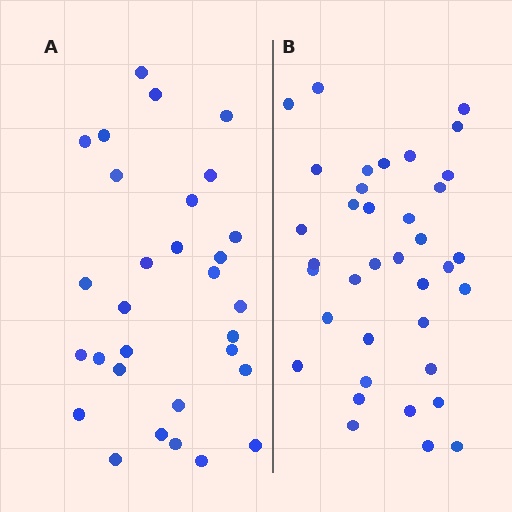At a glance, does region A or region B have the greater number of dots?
Region B (the right region) has more dots.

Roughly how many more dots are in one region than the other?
Region B has roughly 8 or so more dots than region A.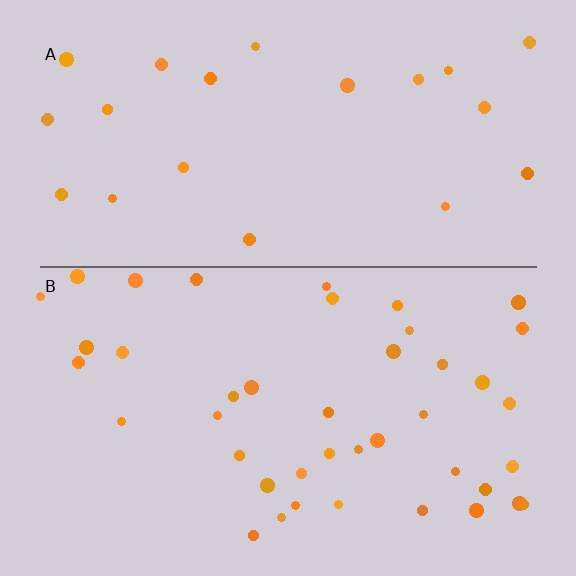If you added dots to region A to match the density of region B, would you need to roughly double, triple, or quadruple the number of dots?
Approximately double.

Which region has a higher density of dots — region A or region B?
B (the bottom).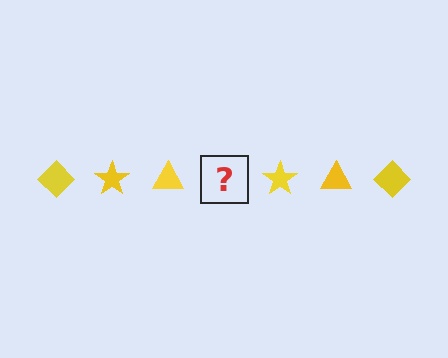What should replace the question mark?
The question mark should be replaced with a yellow diamond.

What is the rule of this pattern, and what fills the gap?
The rule is that the pattern cycles through diamond, star, triangle shapes in yellow. The gap should be filled with a yellow diamond.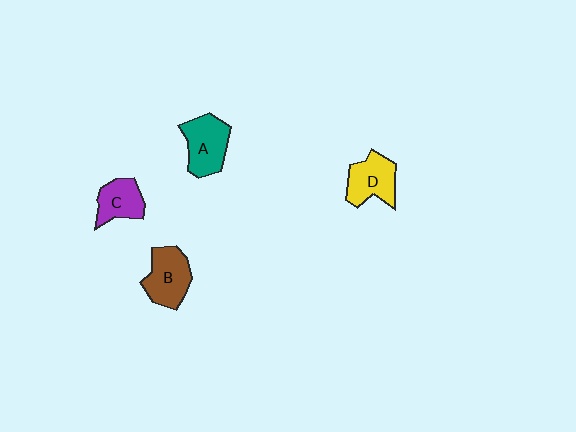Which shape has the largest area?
Shape A (teal).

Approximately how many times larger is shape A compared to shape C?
Approximately 1.3 times.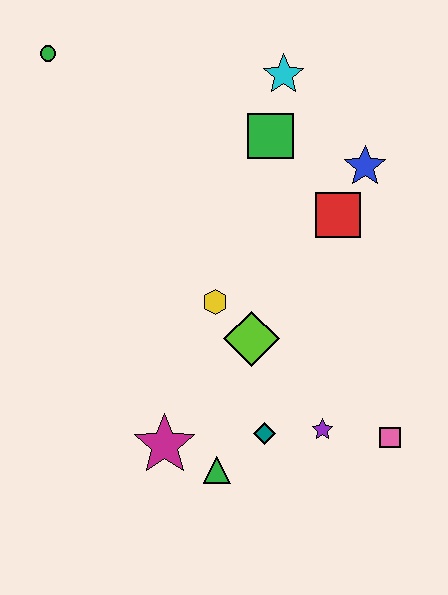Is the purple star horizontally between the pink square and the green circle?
Yes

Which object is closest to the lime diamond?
The yellow hexagon is closest to the lime diamond.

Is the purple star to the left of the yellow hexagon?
No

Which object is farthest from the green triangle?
The green circle is farthest from the green triangle.